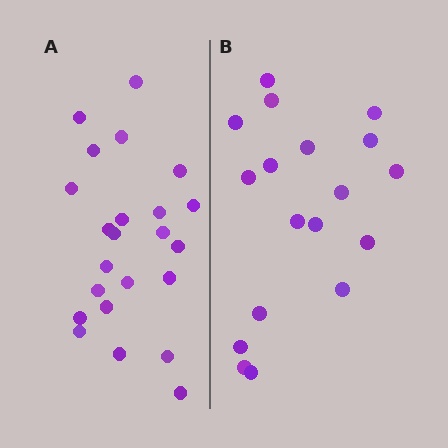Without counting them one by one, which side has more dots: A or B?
Region A (the left region) has more dots.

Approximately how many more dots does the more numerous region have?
Region A has about 5 more dots than region B.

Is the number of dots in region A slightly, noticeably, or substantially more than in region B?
Region A has noticeably more, but not dramatically so. The ratio is roughly 1.3 to 1.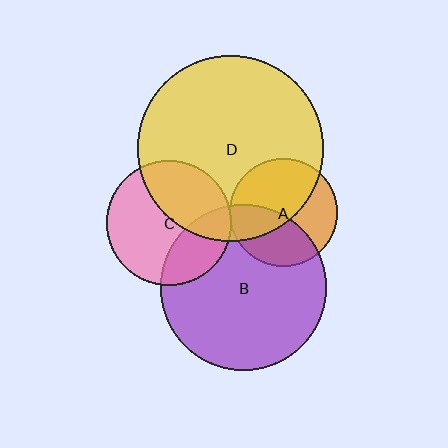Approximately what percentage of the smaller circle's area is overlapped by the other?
Approximately 55%.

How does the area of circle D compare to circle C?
Approximately 2.2 times.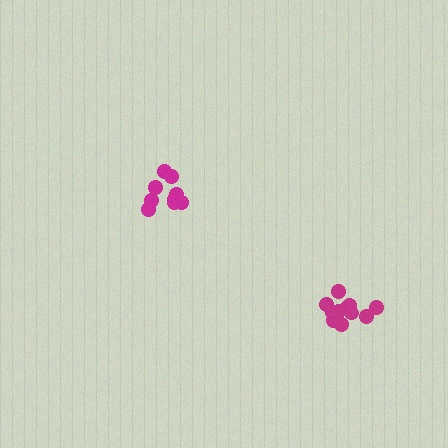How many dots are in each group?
Group 1: 11 dots, Group 2: 9 dots (20 total).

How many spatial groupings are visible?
There are 2 spatial groupings.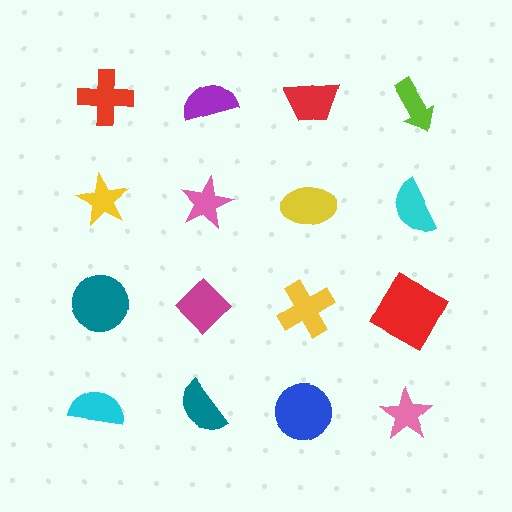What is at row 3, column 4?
A red square.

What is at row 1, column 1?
A red cross.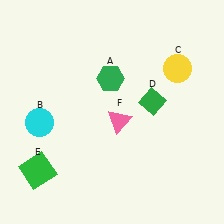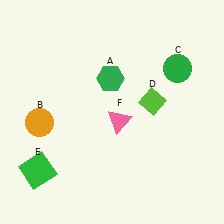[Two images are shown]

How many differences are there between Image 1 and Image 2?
There are 3 differences between the two images.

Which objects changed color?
B changed from cyan to orange. C changed from yellow to green. D changed from green to lime.